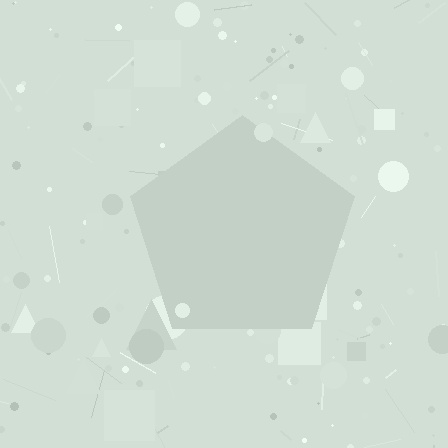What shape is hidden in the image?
A pentagon is hidden in the image.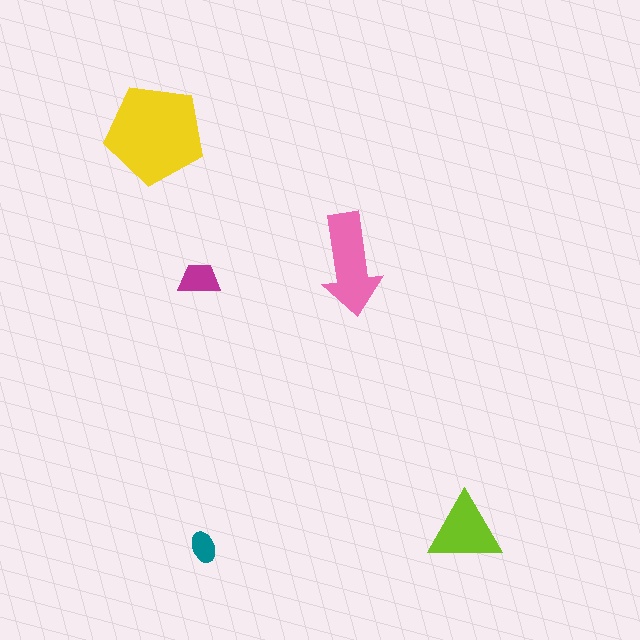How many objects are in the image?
There are 5 objects in the image.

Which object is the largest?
The yellow pentagon.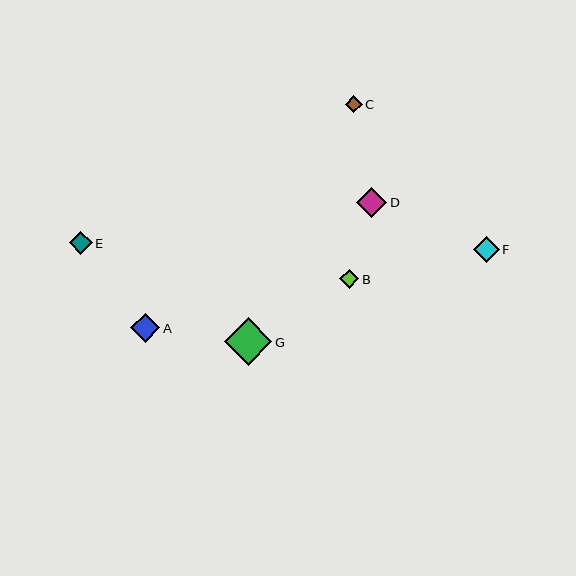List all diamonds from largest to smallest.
From largest to smallest: G, D, A, F, E, B, C.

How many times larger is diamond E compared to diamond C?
Diamond E is approximately 1.3 times the size of diamond C.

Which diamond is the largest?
Diamond G is the largest with a size of approximately 48 pixels.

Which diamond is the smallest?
Diamond C is the smallest with a size of approximately 17 pixels.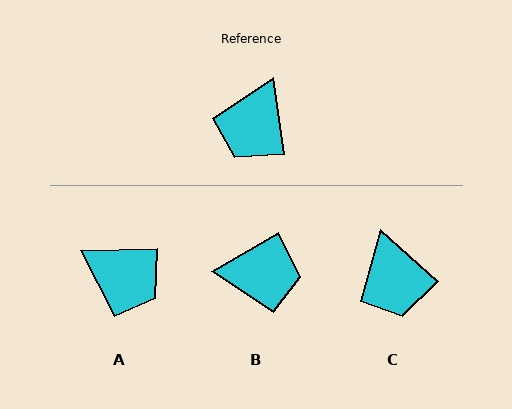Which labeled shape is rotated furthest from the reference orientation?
B, about 112 degrees away.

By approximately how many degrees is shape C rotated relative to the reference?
Approximately 41 degrees counter-clockwise.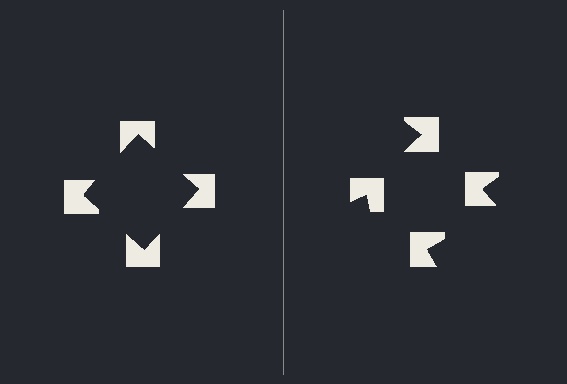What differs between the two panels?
The notched squares are positioned identically on both sides; only the wedge orientations differ. On the left they align to a square; on the right they are misaligned.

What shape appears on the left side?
An illusory square.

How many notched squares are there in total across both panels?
8 — 4 on each side.